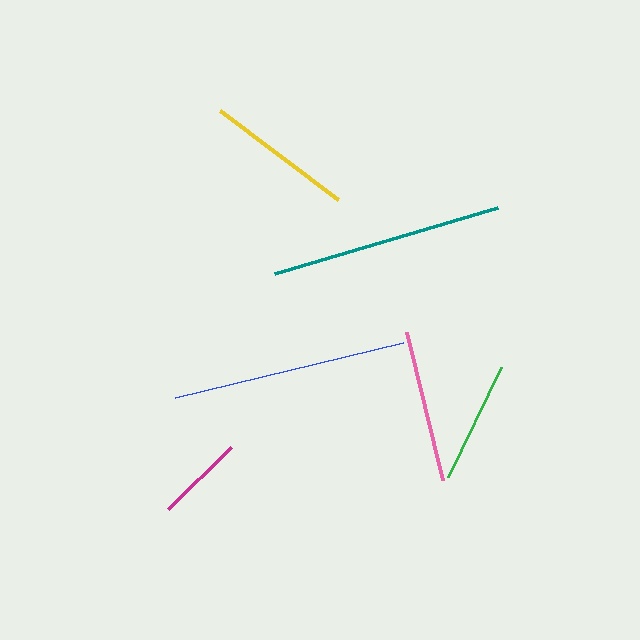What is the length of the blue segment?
The blue segment is approximately 234 pixels long.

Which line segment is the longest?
The blue line is the longest at approximately 234 pixels.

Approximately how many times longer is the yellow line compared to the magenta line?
The yellow line is approximately 1.7 times the length of the magenta line.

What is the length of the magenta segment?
The magenta segment is approximately 89 pixels long.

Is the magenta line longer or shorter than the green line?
The green line is longer than the magenta line.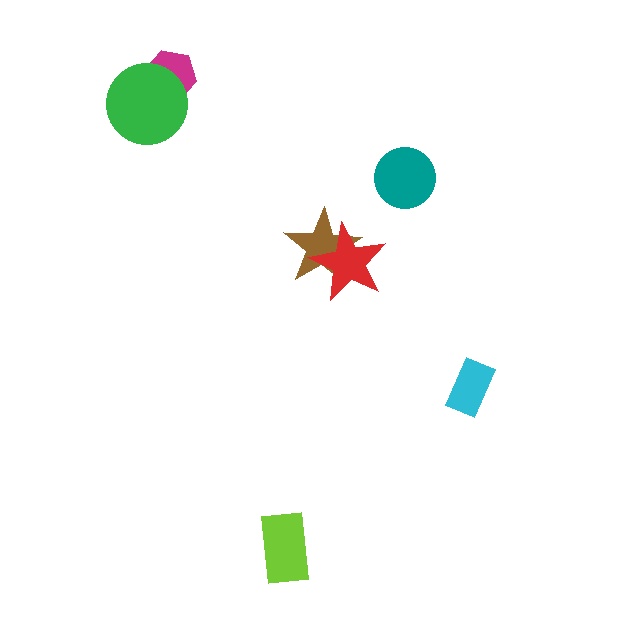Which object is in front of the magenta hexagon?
The green circle is in front of the magenta hexagon.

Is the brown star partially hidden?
Yes, it is partially covered by another shape.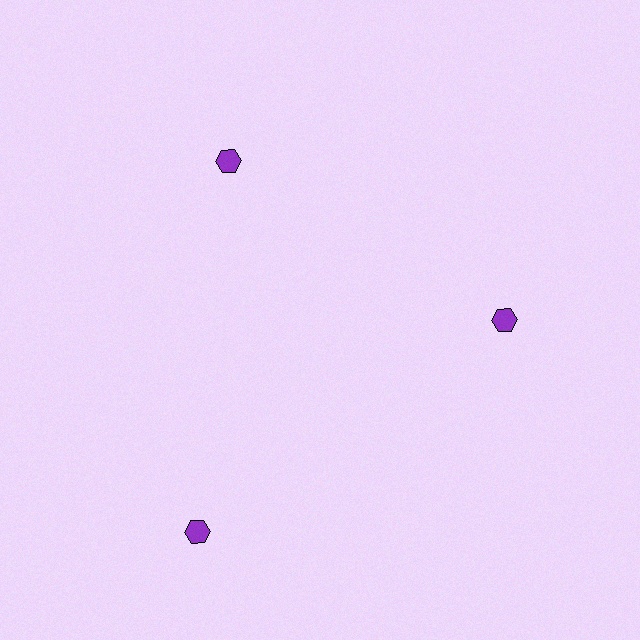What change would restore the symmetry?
The symmetry would be restored by moving it inward, back onto the ring so that all 3 hexagons sit at equal angles and equal distance from the center.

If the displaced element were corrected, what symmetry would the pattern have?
It would have 3-fold rotational symmetry — the pattern would map onto itself every 120 degrees.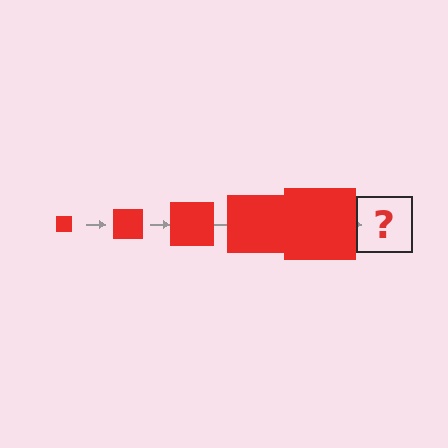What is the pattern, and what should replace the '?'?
The pattern is that the square gets progressively larger each step. The '?' should be a red square, larger than the previous one.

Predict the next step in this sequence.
The next step is a red square, larger than the previous one.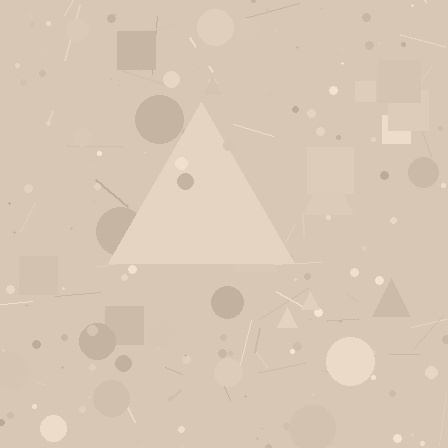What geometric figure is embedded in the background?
A triangle is embedded in the background.